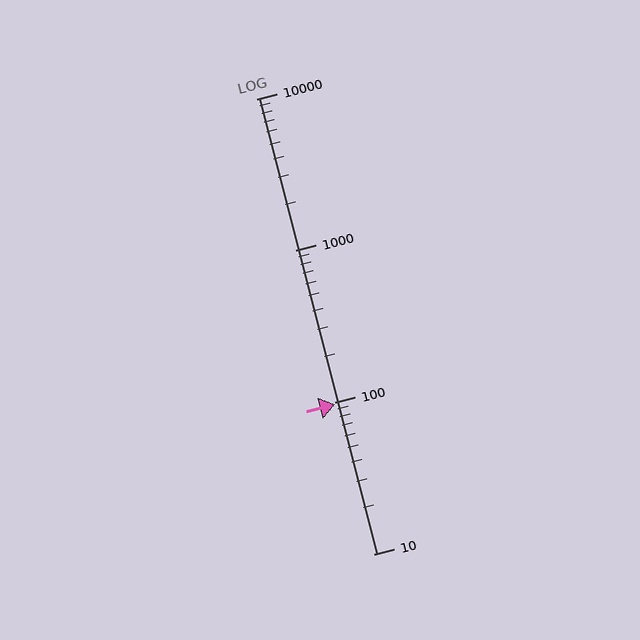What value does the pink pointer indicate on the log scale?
The pointer indicates approximately 97.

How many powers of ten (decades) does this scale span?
The scale spans 3 decades, from 10 to 10000.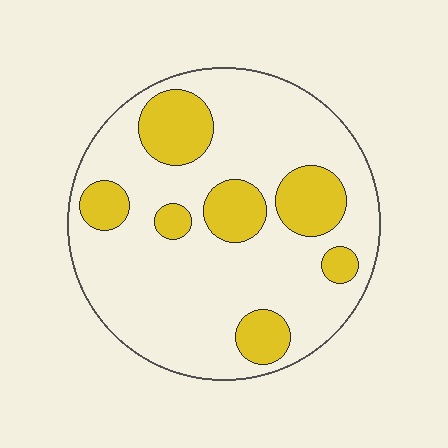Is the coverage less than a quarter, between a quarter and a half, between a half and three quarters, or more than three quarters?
Less than a quarter.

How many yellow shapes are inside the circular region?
7.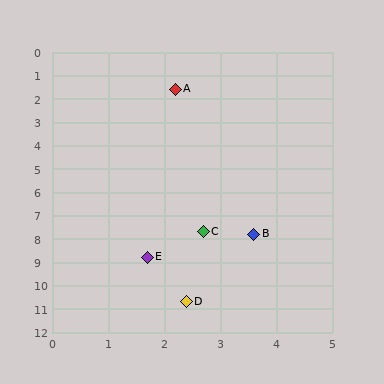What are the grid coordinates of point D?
Point D is at approximately (2.4, 10.7).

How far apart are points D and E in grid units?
Points D and E are about 2.0 grid units apart.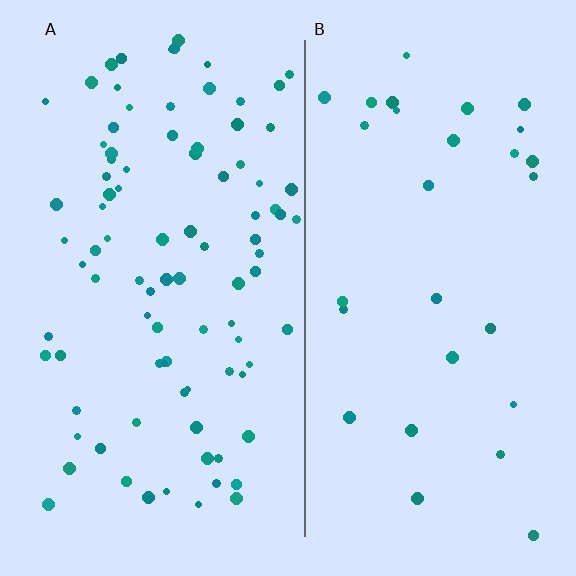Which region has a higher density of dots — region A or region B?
A (the left).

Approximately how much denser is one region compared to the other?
Approximately 3.1× — region A over region B.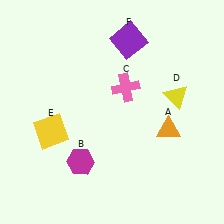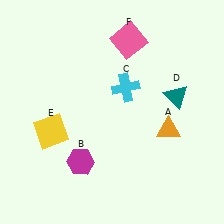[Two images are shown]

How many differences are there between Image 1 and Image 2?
There are 3 differences between the two images.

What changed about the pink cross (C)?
In Image 1, C is pink. In Image 2, it changed to cyan.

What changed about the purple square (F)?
In Image 1, F is purple. In Image 2, it changed to pink.